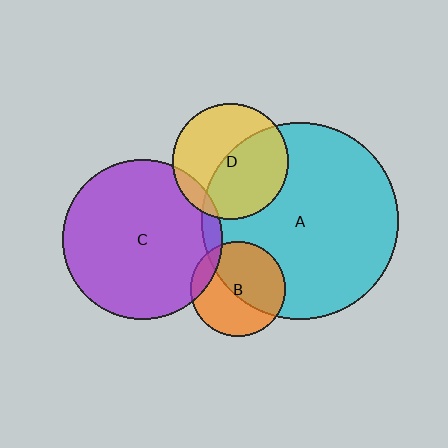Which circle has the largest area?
Circle A (cyan).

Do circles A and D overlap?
Yes.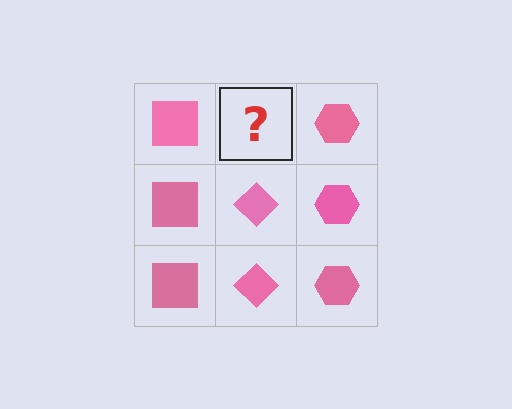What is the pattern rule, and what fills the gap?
The rule is that each column has a consistent shape. The gap should be filled with a pink diamond.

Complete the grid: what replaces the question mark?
The question mark should be replaced with a pink diamond.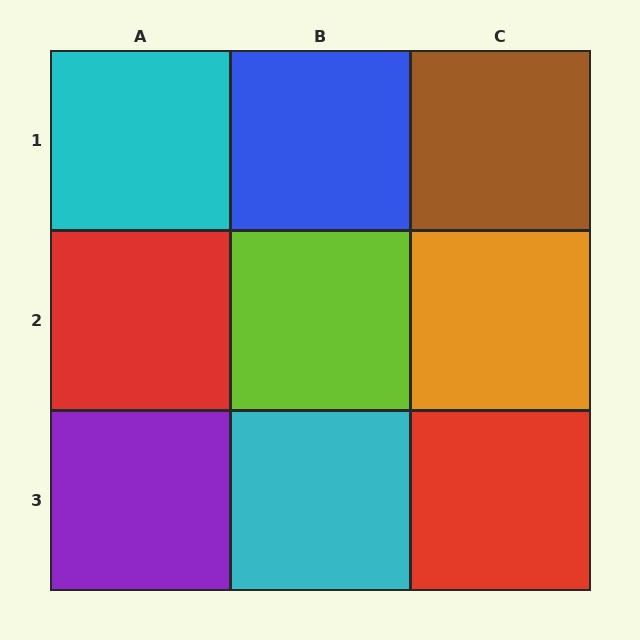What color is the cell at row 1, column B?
Blue.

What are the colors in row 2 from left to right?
Red, lime, orange.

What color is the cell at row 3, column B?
Cyan.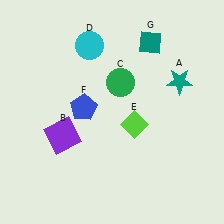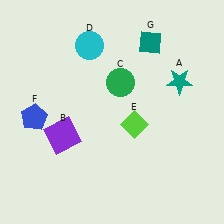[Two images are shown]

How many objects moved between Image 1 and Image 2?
1 object moved between the two images.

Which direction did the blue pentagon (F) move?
The blue pentagon (F) moved left.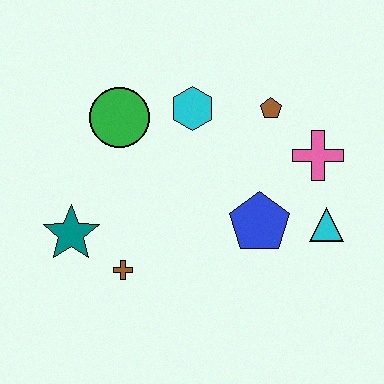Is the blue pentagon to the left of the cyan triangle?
Yes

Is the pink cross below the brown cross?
No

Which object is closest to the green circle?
The cyan hexagon is closest to the green circle.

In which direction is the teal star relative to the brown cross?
The teal star is to the left of the brown cross.